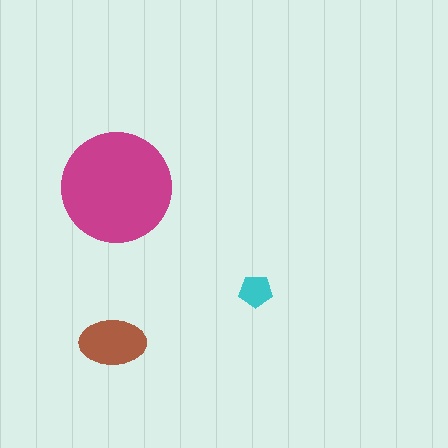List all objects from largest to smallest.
The magenta circle, the brown ellipse, the cyan pentagon.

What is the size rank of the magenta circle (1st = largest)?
1st.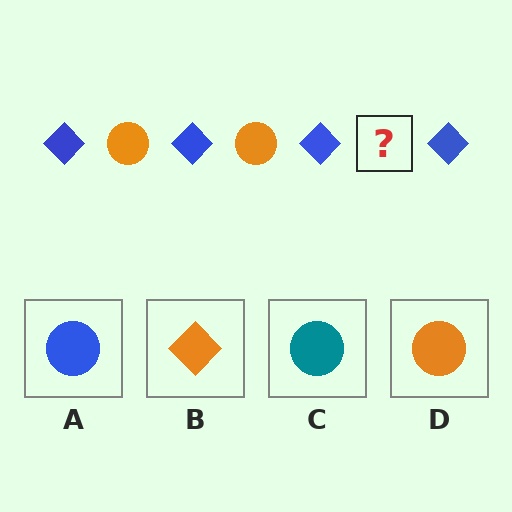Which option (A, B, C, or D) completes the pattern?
D.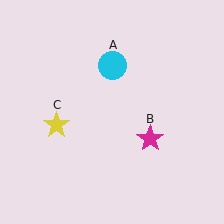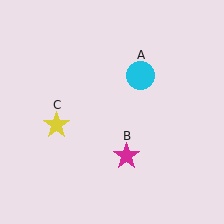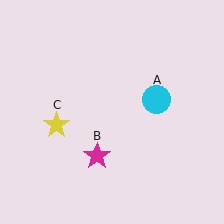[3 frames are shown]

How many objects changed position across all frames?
2 objects changed position: cyan circle (object A), magenta star (object B).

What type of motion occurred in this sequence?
The cyan circle (object A), magenta star (object B) rotated clockwise around the center of the scene.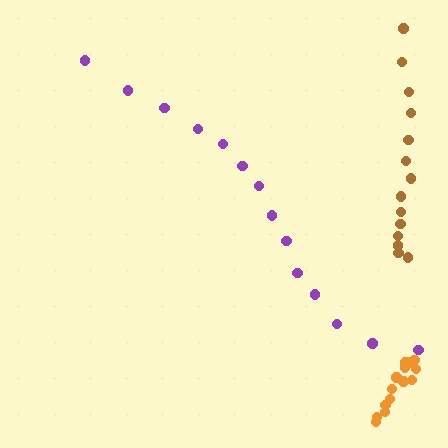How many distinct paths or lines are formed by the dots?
There are 3 distinct paths.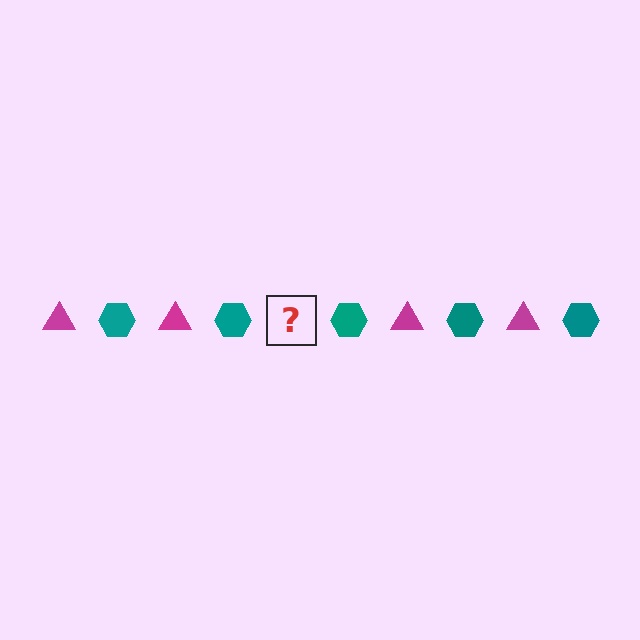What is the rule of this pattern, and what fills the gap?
The rule is that the pattern alternates between magenta triangle and teal hexagon. The gap should be filled with a magenta triangle.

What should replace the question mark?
The question mark should be replaced with a magenta triangle.